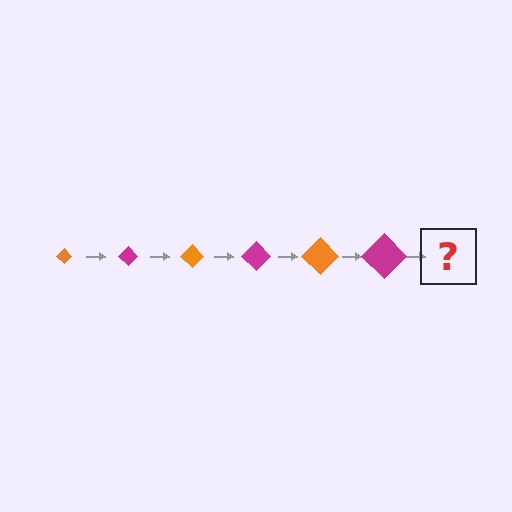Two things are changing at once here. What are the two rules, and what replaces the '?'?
The two rules are that the diamond grows larger each step and the color cycles through orange and magenta. The '?' should be an orange diamond, larger than the previous one.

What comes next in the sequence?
The next element should be an orange diamond, larger than the previous one.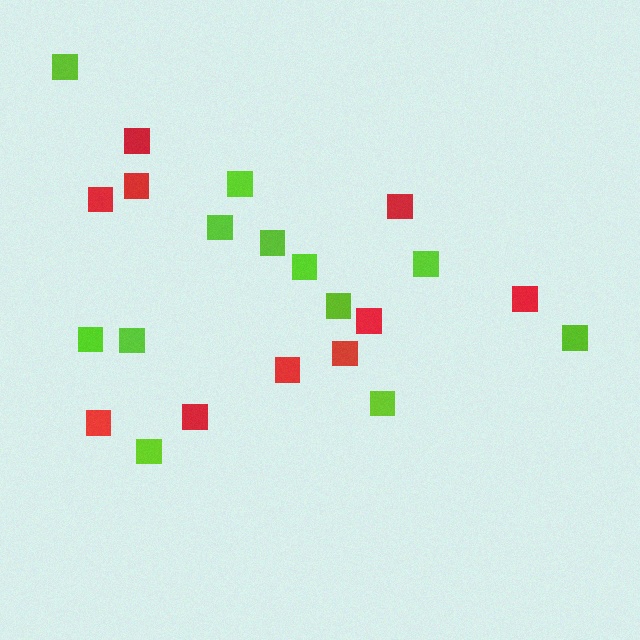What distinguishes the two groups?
There are 2 groups: one group of lime squares (12) and one group of red squares (10).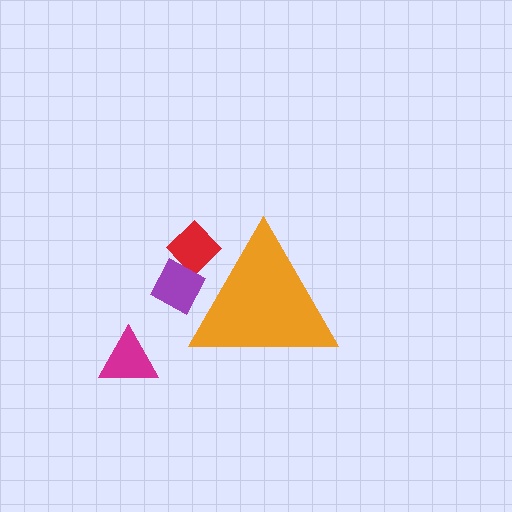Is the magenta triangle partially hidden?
No, the magenta triangle is fully visible.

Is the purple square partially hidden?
Yes, the purple square is partially hidden behind the orange triangle.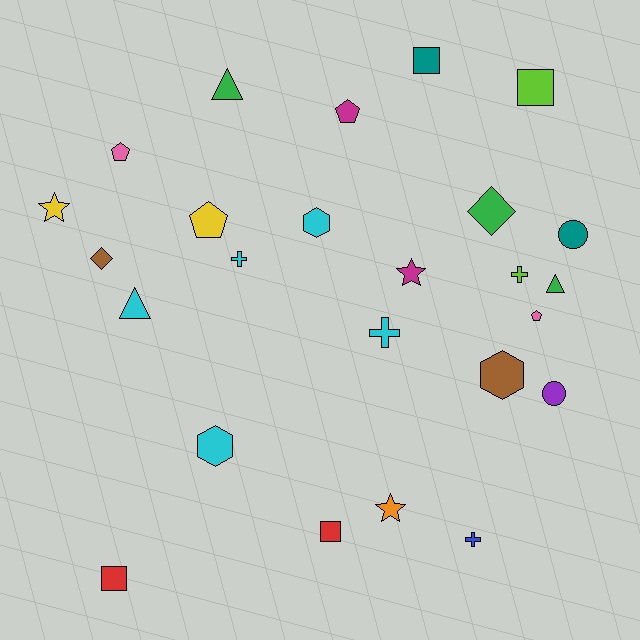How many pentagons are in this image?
There are 4 pentagons.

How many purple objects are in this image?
There is 1 purple object.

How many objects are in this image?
There are 25 objects.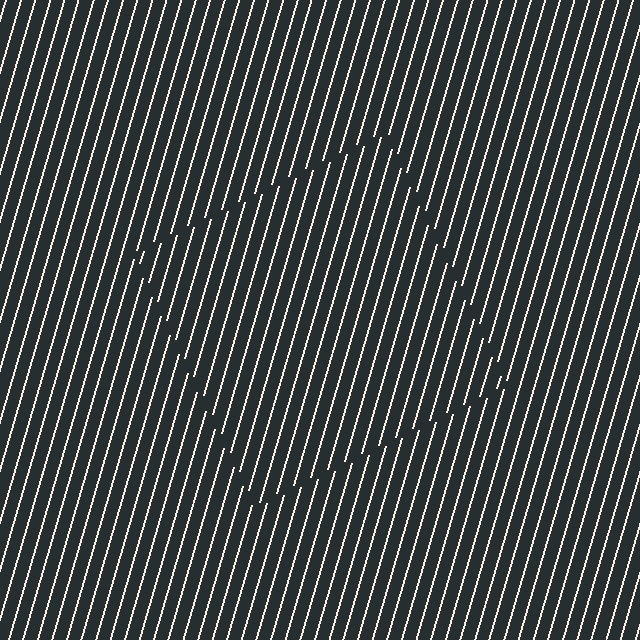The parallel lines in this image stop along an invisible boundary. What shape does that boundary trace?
An illusory square. The interior of the shape contains the same grating, shifted by half a period — the contour is defined by the phase discontinuity where line-ends from the inner and outer gratings abut.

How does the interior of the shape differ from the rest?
The interior of the shape contains the same grating, shifted by half a period — the contour is defined by the phase discontinuity where line-ends from the inner and outer gratings abut.